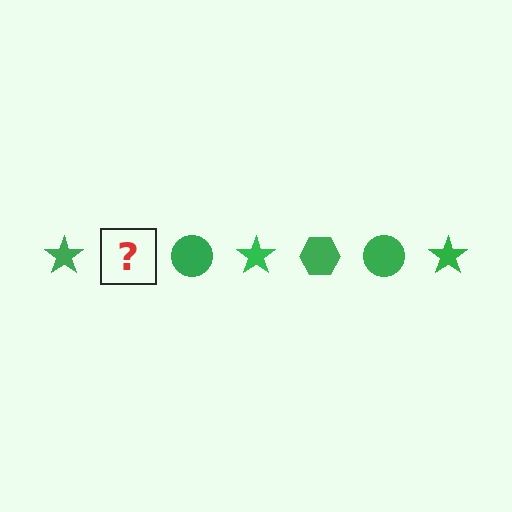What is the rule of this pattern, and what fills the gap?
The rule is that the pattern cycles through star, hexagon, circle shapes in green. The gap should be filled with a green hexagon.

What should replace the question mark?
The question mark should be replaced with a green hexagon.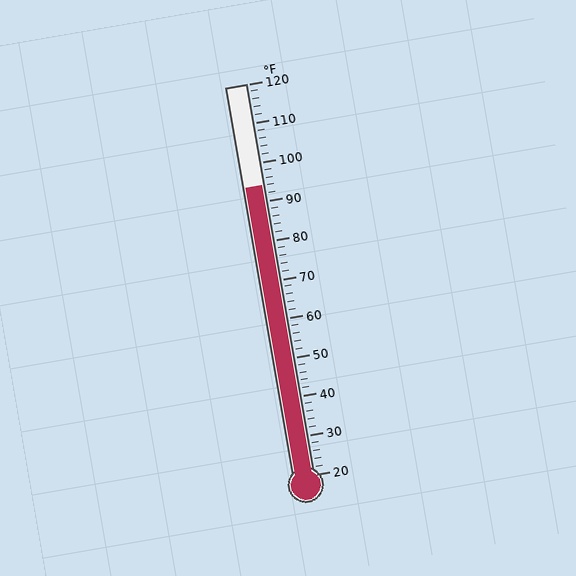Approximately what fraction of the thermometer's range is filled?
The thermometer is filled to approximately 75% of its range.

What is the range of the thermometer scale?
The thermometer scale ranges from 20°F to 120°F.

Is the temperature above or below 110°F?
The temperature is below 110°F.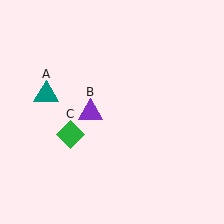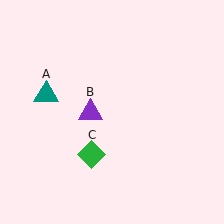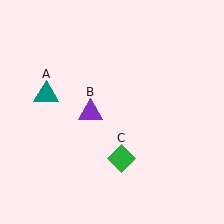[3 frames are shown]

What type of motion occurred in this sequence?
The green diamond (object C) rotated counterclockwise around the center of the scene.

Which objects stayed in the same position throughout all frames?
Teal triangle (object A) and purple triangle (object B) remained stationary.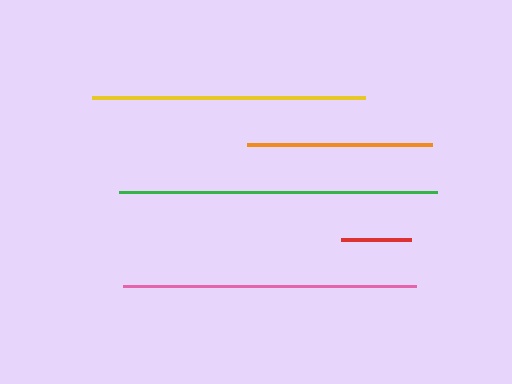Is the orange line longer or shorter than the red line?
The orange line is longer than the red line.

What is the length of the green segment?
The green segment is approximately 317 pixels long.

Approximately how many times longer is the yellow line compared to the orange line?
The yellow line is approximately 1.5 times the length of the orange line.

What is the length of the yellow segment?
The yellow segment is approximately 273 pixels long.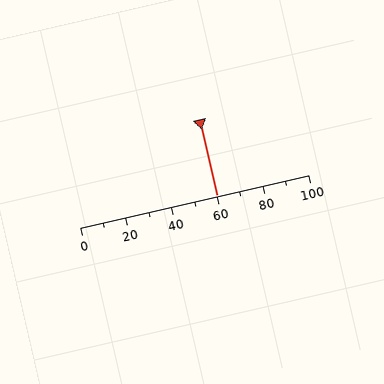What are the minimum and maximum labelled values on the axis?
The axis runs from 0 to 100.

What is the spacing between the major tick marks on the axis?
The major ticks are spaced 20 apart.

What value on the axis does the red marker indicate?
The marker indicates approximately 60.